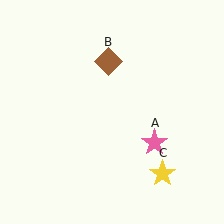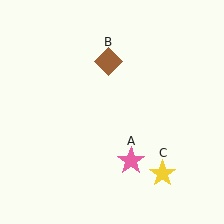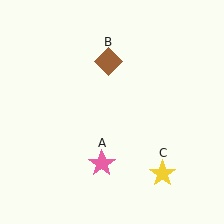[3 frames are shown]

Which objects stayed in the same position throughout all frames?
Brown diamond (object B) and yellow star (object C) remained stationary.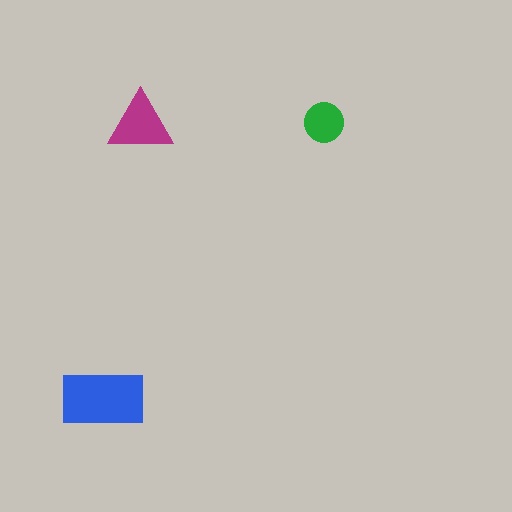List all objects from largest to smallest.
The blue rectangle, the magenta triangle, the green circle.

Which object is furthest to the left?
The blue rectangle is leftmost.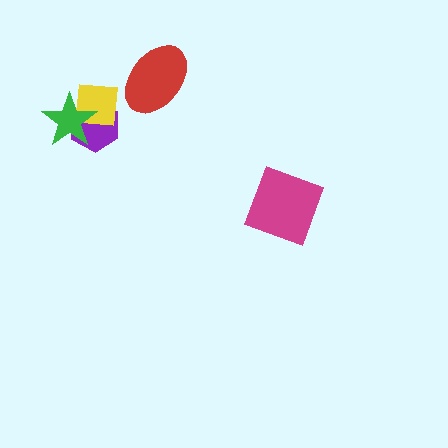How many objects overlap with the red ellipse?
0 objects overlap with the red ellipse.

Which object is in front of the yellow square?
The green star is in front of the yellow square.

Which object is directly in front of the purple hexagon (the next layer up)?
The yellow square is directly in front of the purple hexagon.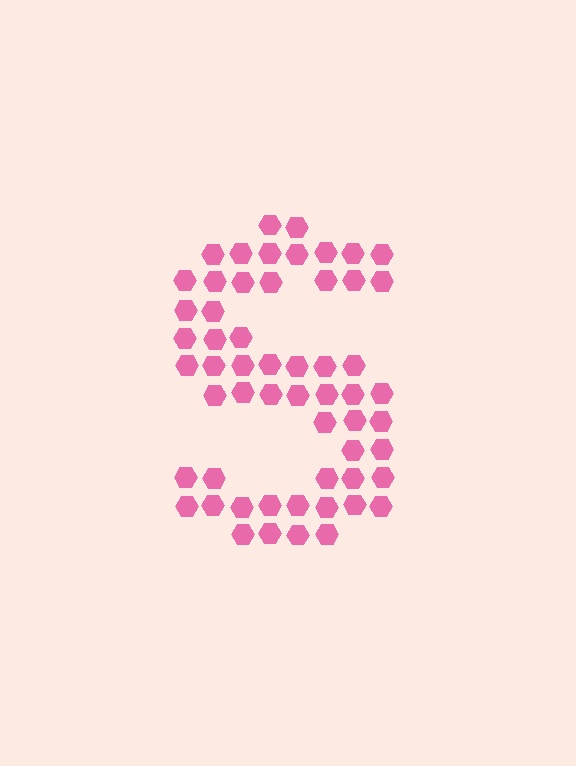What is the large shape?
The large shape is the letter S.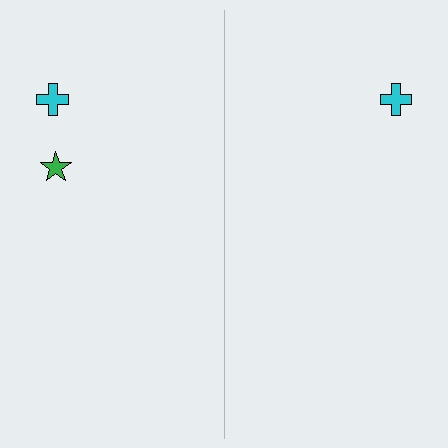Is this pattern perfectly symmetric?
No, the pattern is not perfectly symmetric. A green star is missing from the right side.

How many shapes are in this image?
There are 3 shapes in this image.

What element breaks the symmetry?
A green star is missing from the right side.